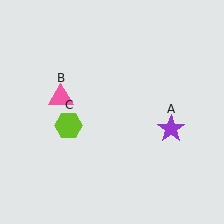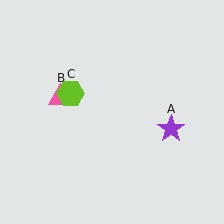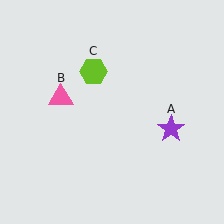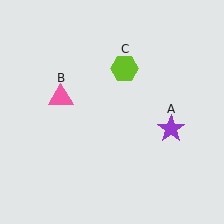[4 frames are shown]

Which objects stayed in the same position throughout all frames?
Purple star (object A) and pink triangle (object B) remained stationary.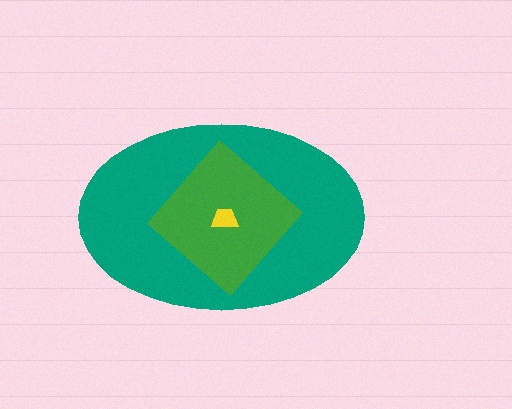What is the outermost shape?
The teal ellipse.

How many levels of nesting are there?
3.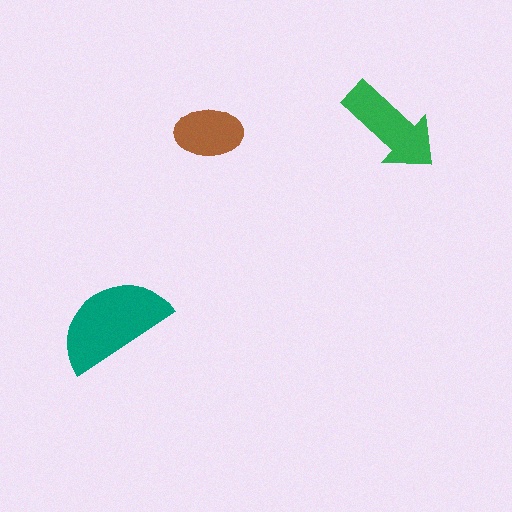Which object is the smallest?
The brown ellipse.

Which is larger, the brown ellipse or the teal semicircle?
The teal semicircle.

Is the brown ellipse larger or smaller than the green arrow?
Smaller.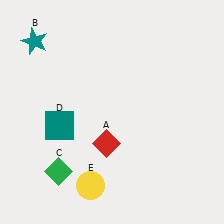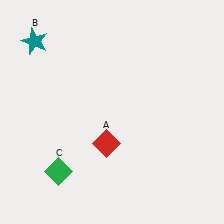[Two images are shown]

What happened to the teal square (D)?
The teal square (D) was removed in Image 2. It was in the bottom-left area of Image 1.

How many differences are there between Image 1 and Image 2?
There are 2 differences between the two images.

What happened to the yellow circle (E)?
The yellow circle (E) was removed in Image 2. It was in the bottom-left area of Image 1.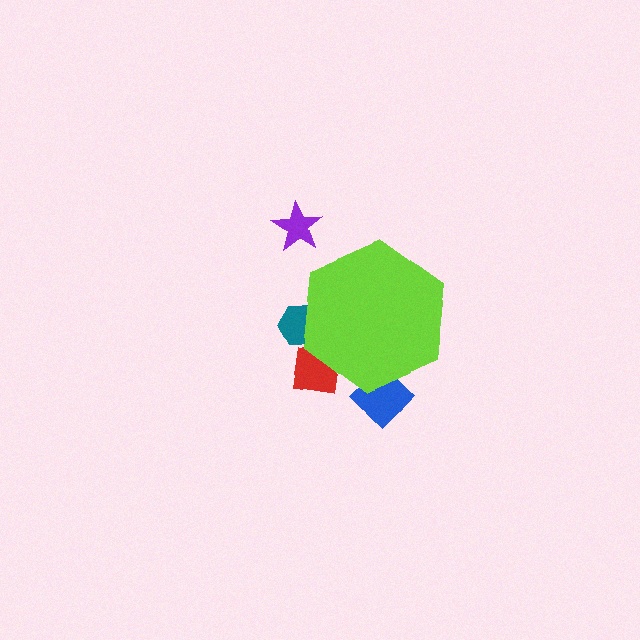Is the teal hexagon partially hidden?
Yes, the teal hexagon is partially hidden behind the lime hexagon.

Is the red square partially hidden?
Yes, the red square is partially hidden behind the lime hexagon.